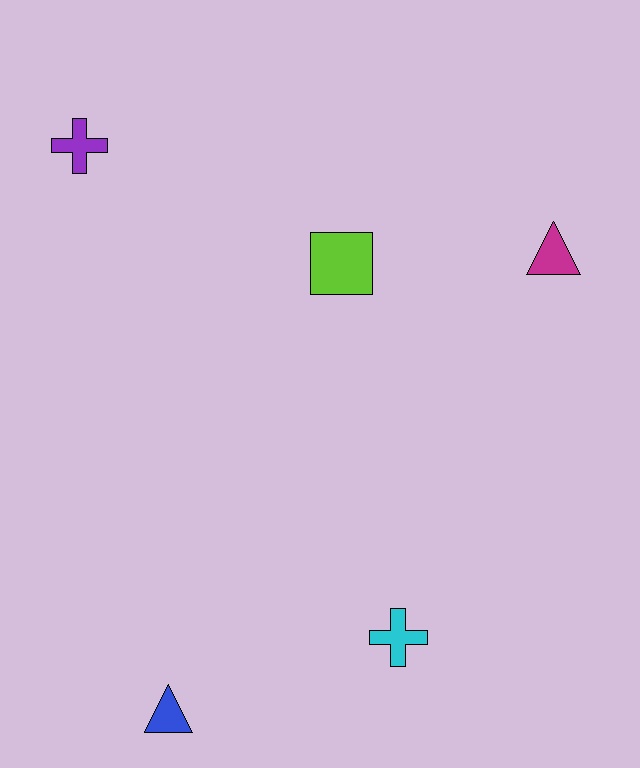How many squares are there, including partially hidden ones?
There is 1 square.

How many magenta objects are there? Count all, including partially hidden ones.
There is 1 magenta object.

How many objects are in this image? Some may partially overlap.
There are 5 objects.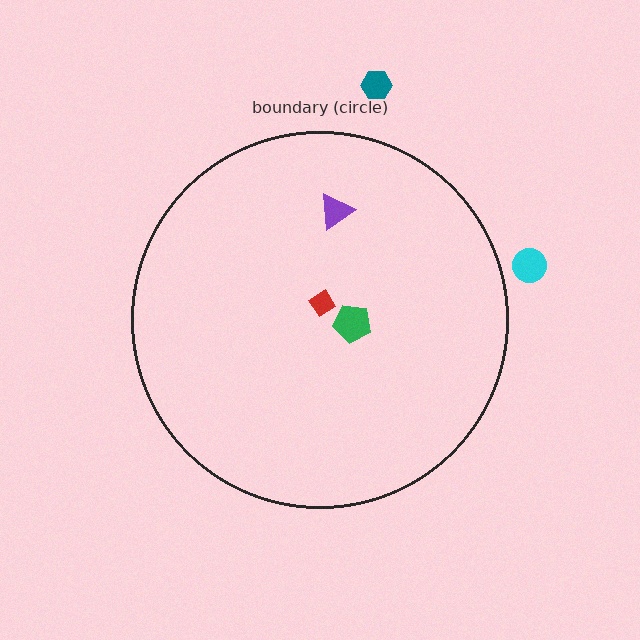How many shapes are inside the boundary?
3 inside, 2 outside.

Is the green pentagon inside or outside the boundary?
Inside.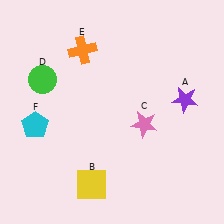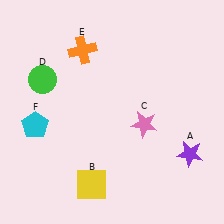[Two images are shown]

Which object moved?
The purple star (A) moved down.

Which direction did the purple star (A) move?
The purple star (A) moved down.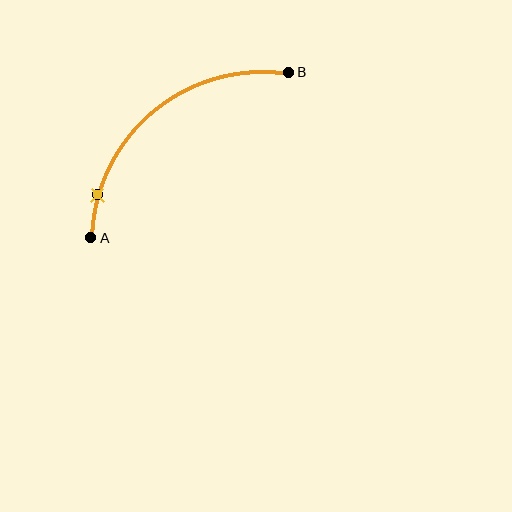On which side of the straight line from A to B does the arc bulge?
The arc bulges above and to the left of the straight line connecting A and B.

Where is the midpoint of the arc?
The arc midpoint is the point on the curve farthest from the straight line joining A and B. It sits above and to the left of that line.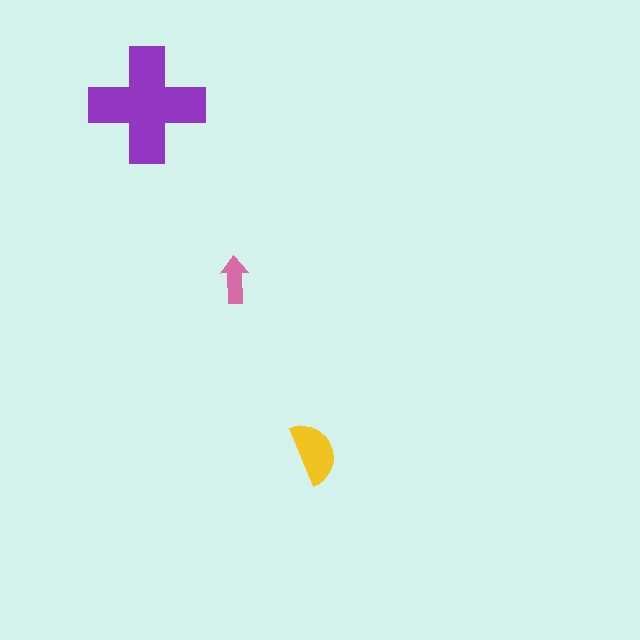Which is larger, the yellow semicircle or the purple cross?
The purple cross.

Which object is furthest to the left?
The purple cross is leftmost.